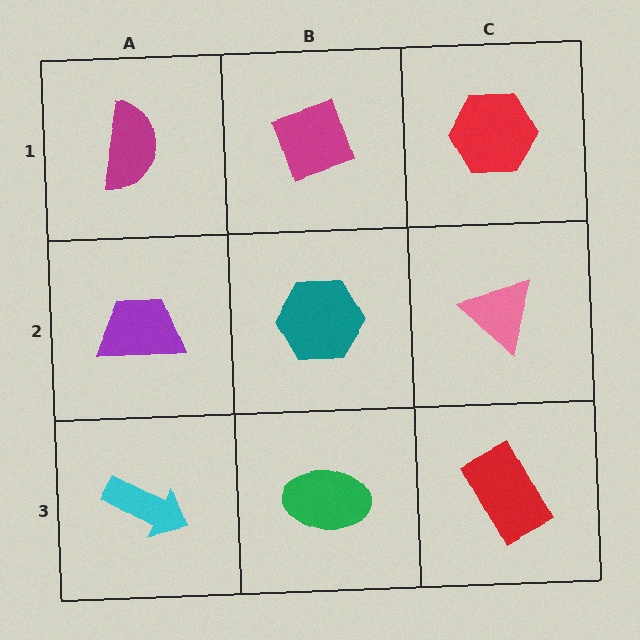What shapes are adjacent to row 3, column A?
A purple trapezoid (row 2, column A), a green ellipse (row 3, column B).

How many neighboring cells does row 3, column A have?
2.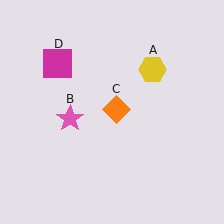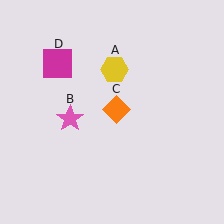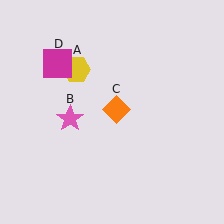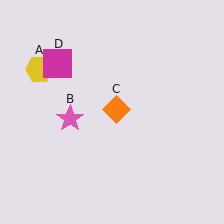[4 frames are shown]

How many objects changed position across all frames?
1 object changed position: yellow hexagon (object A).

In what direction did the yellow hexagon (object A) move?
The yellow hexagon (object A) moved left.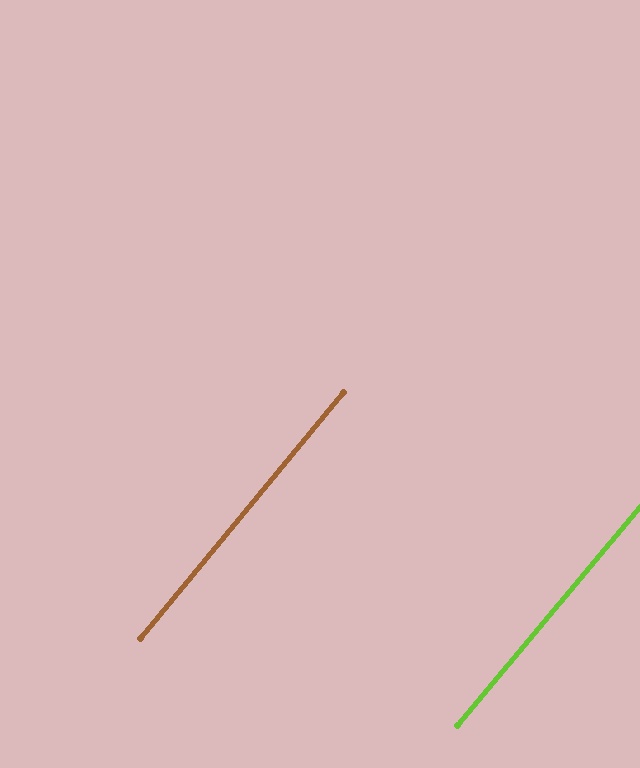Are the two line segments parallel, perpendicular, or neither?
Parallel — their directions differ by only 0.3°.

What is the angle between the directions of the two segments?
Approximately 0 degrees.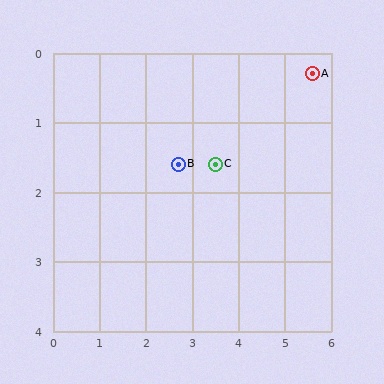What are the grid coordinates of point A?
Point A is at approximately (5.6, 0.3).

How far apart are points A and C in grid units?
Points A and C are about 2.5 grid units apart.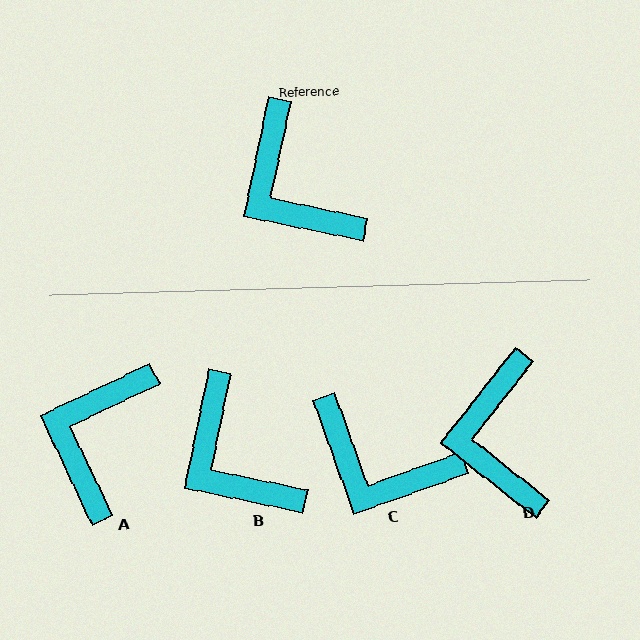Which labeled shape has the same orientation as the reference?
B.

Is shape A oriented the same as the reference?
No, it is off by about 53 degrees.